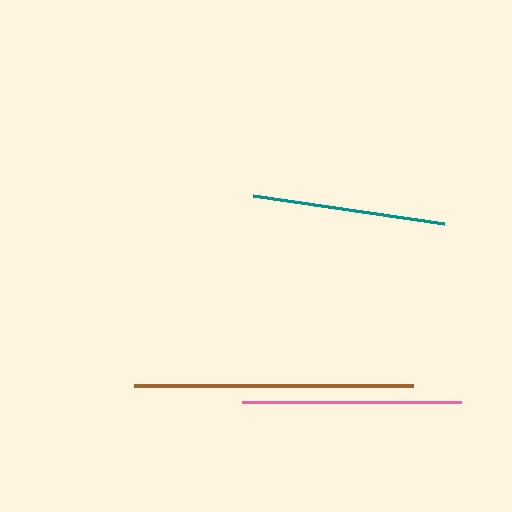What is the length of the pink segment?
The pink segment is approximately 219 pixels long.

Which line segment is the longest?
The brown line is the longest at approximately 279 pixels.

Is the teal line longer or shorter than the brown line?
The brown line is longer than the teal line.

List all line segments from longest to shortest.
From longest to shortest: brown, pink, teal.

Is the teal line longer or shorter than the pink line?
The pink line is longer than the teal line.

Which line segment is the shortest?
The teal line is the shortest at approximately 193 pixels.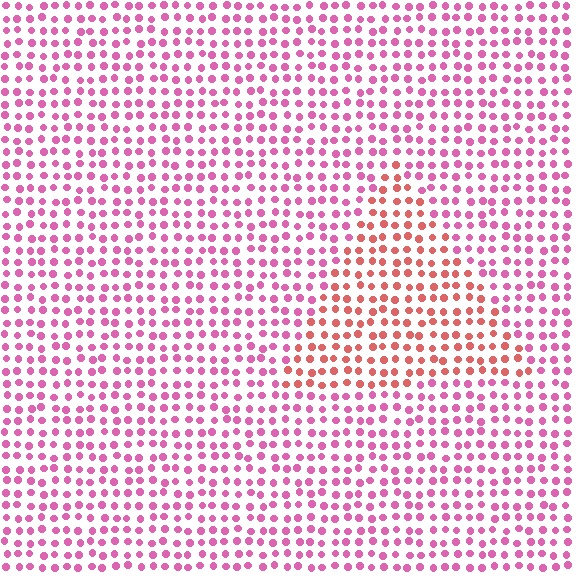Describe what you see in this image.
The image is filled with small pink elements in a uniform arrangement. A triangle-shaped region is visible where the elements are tinted to a slightly different hue, forming a subtle color boundary.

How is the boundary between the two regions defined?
The boundary is defined purely by a slight shift in hue (about 37 degrees). Spacing, size, and orientation are identical on both sides.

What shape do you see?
I see a triangle.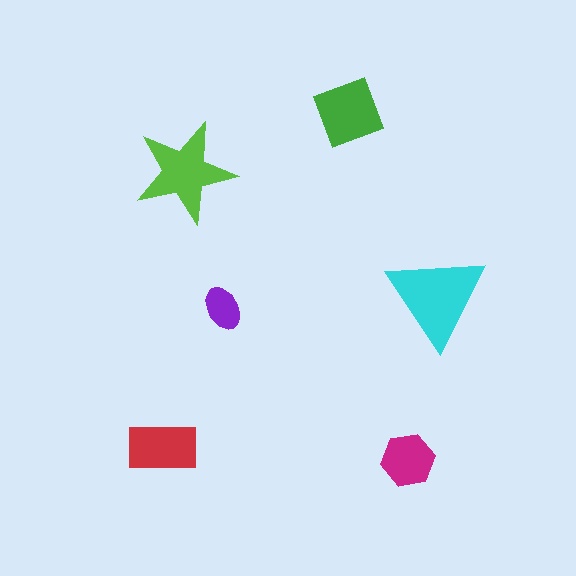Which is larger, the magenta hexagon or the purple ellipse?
The magenta hexagon.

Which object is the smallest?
The purple ellipse.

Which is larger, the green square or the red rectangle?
The green square.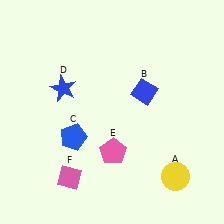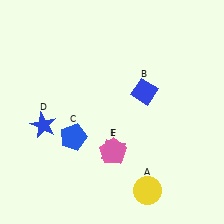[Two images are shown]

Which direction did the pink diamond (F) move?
The pink diamond (F) moved right.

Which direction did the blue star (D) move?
The blue star (D) moved down.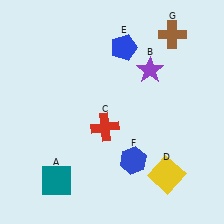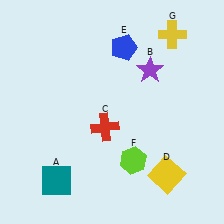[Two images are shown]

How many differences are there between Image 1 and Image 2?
There are 2 differences between the two images.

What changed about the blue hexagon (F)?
In Image 1, F is blue. In Image 2, it changed to lime.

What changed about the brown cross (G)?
In Image 1, G is brown. In Image 2, it changed to yellow.